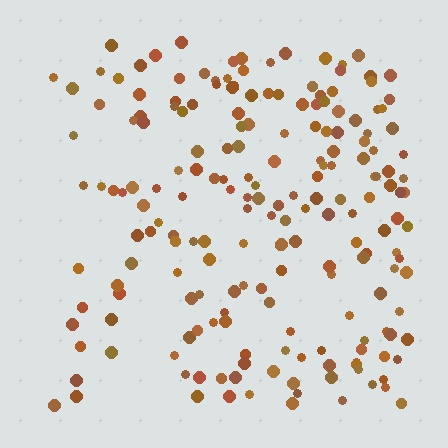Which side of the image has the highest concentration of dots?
The right.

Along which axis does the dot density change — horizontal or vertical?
Horizontal.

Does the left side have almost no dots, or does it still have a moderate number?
Still a moderate number, just noticeably fewer than the right.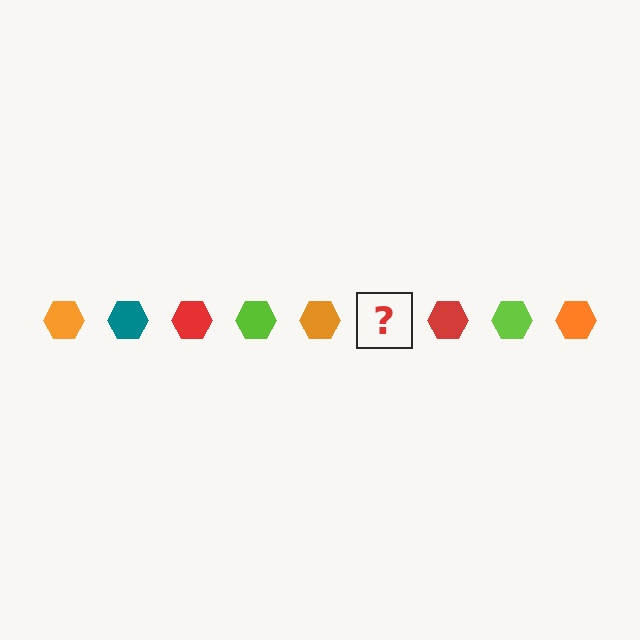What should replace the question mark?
The question mark should be replaced with a teal hexagon.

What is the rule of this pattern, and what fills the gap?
The rule is that the pattern cycles through orange, teal, red, lime hexagons. The gap should be filled with a teal hexagon.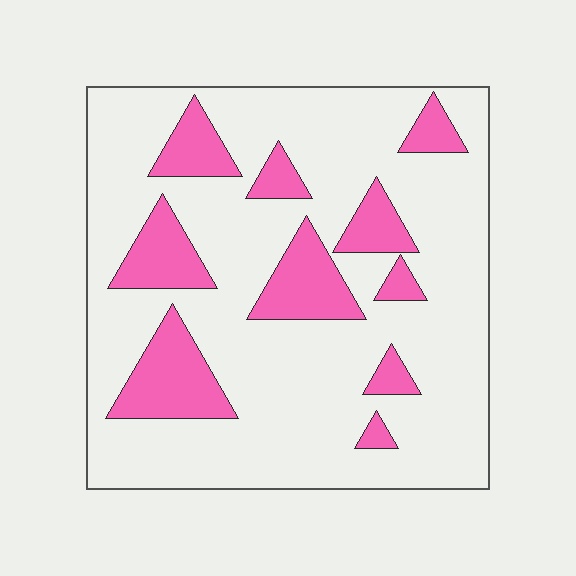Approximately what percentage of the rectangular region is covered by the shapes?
Approximately 20%.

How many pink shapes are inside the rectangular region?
10.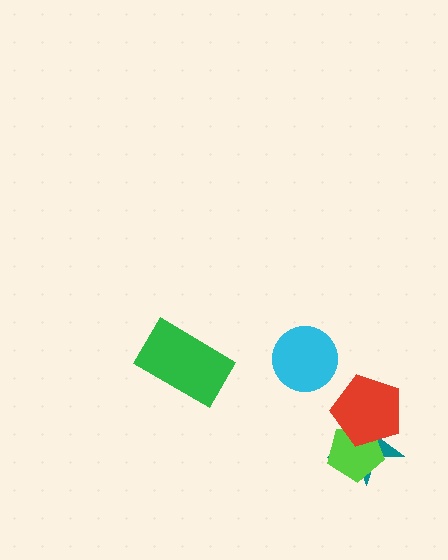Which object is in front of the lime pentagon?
The red pentagon is in front of the lime pentagon.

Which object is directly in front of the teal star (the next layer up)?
The lime pentagon is directly in front of the teal star.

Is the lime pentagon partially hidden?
Yes, it is partially covered by another shape.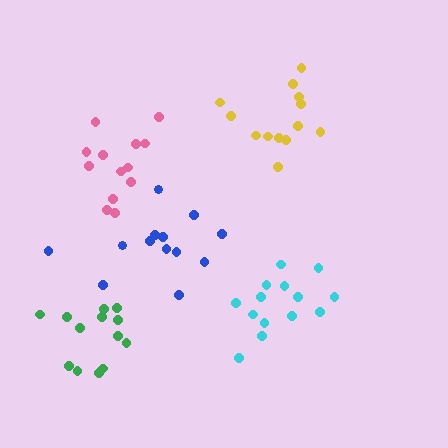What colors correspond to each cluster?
The clusters are colored: blue, cyan, pink, green, yellow.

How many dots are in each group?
Group 1: 13 dots, Group 2: 14 dots, Group 3: 13 dots, Group 4: 13 dots, Group 5: 13 dots (66 total).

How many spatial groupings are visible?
There are 5 spatial groupings.